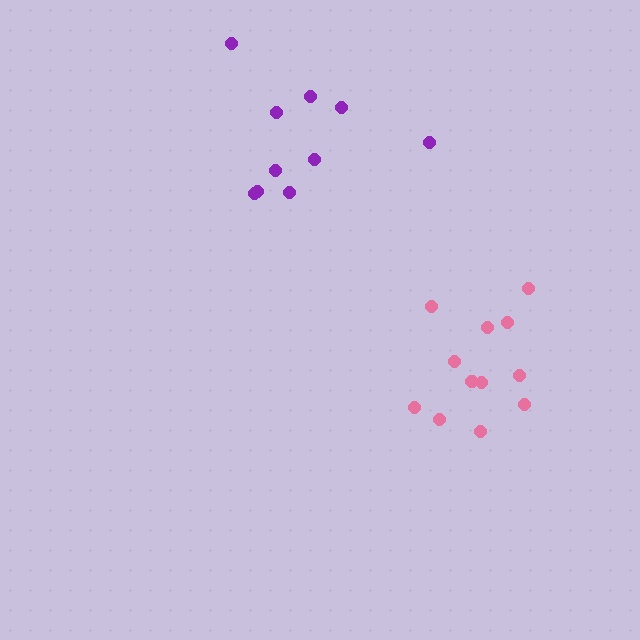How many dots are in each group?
Group 1: 12 dots, Group 2: 10 dots (22 total).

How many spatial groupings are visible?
There are 2 spatial groupings.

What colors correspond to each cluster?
The clusters are colored: pink, purple.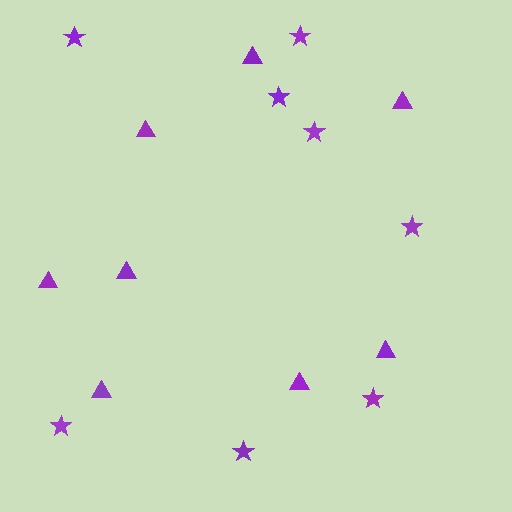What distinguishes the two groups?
There are 2 groups: one group of stars (8) and one group of triangles (8).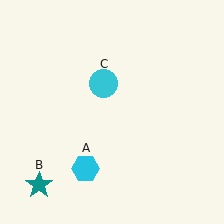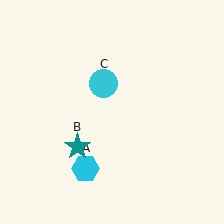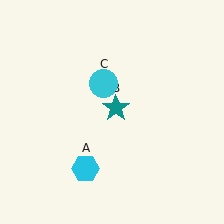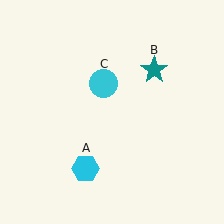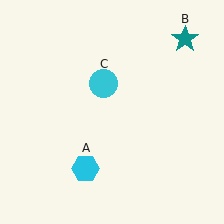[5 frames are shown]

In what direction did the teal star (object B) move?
The teal star (object B) moved up and to the right.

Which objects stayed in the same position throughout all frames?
Cyan hexagon (object A) and cyan circle (object C) remained stationary.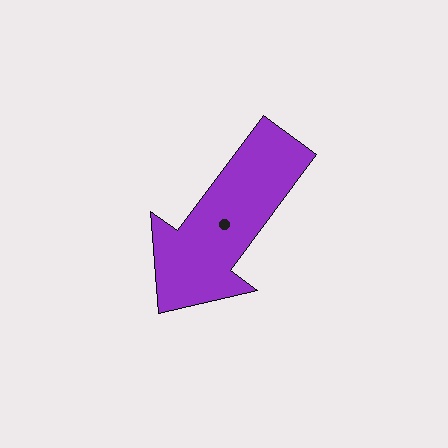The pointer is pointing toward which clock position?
Roughly 7 o'clock.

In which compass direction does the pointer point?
Southwest.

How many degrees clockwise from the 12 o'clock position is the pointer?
Approximately 217 degrees.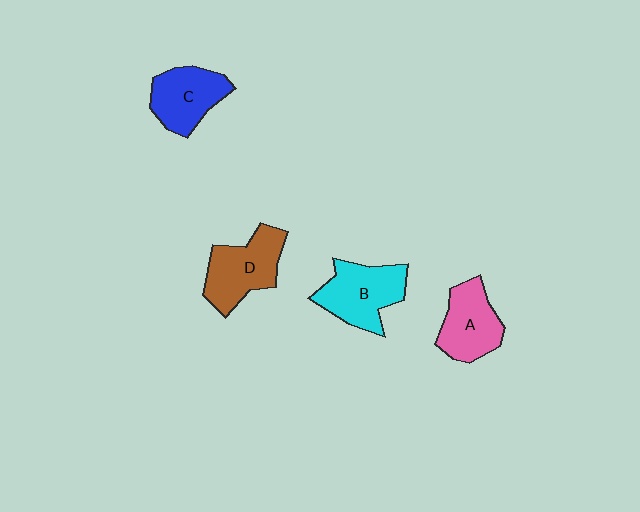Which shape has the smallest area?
Shape A (pink).